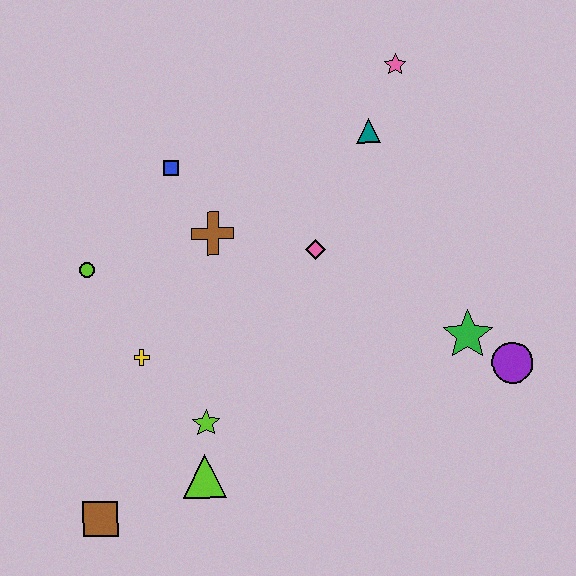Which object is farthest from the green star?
The brown square is farthest from the green star.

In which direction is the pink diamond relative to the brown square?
The pink diamond is above the brown square.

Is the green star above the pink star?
No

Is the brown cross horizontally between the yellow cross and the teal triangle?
Yes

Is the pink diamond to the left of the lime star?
No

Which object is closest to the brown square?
The lime triangle is closest to the brown square.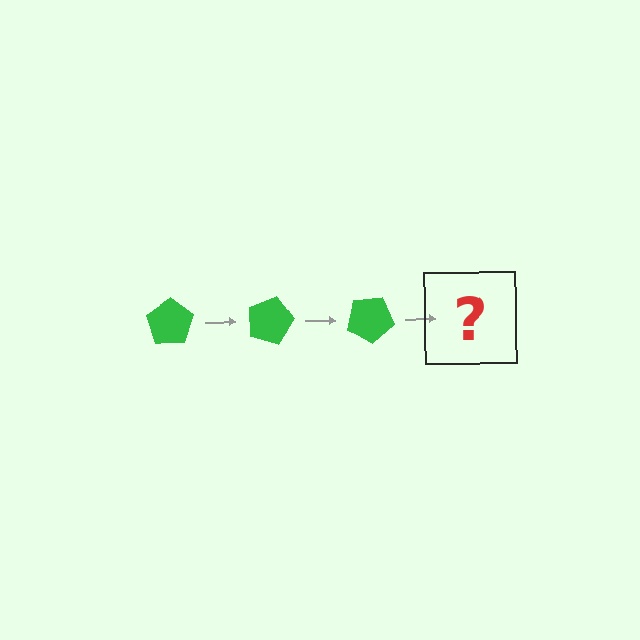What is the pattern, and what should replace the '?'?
The pattern is that the pentagon rotates 15 degrees each step. The '?' should be a green pentagon rotated 45 degrees.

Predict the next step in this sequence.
The next step is a green pentagon rotated 45 degrees.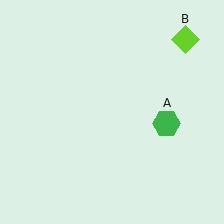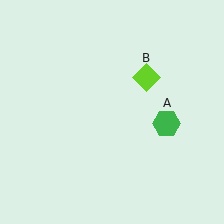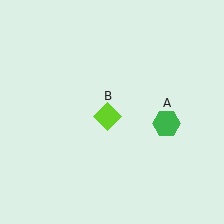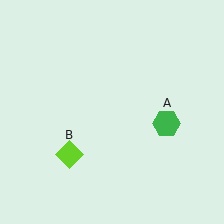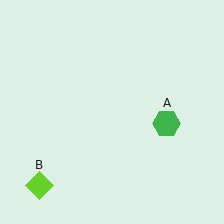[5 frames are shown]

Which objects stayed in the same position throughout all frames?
Green hexagon (object A) remained stationary.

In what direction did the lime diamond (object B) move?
The lime diamond (object B) moved down and to the left.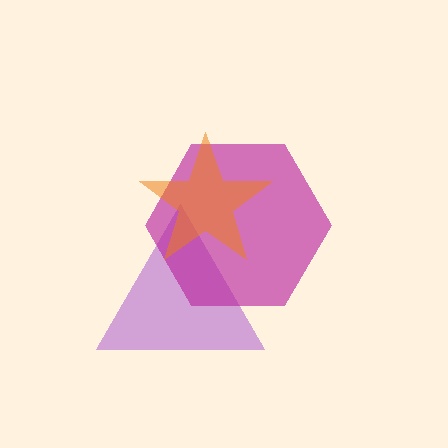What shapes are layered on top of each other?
The layered shapes are: a purple triangle, a magenta hexagon, an orange star.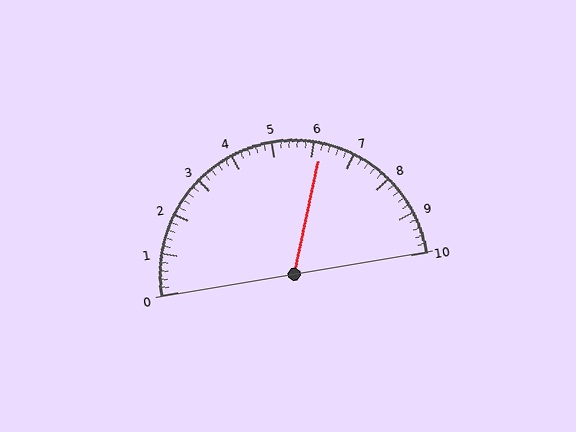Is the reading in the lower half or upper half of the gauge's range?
The reading is in the upper half of the range (0 to 10).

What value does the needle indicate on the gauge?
The needle indicates approximately 6.2.